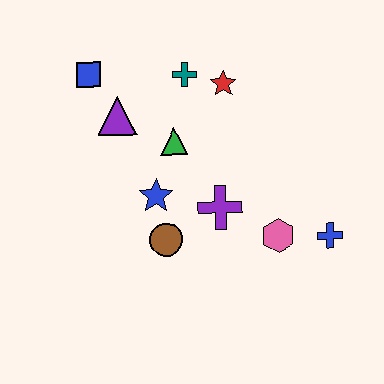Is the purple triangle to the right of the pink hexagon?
No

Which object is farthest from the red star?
The blue cross is farthest from the red star.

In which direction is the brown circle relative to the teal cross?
The brown circle is below the teal cross.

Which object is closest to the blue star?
The brown circle is closest to the blue star.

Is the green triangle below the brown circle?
No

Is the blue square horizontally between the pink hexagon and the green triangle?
No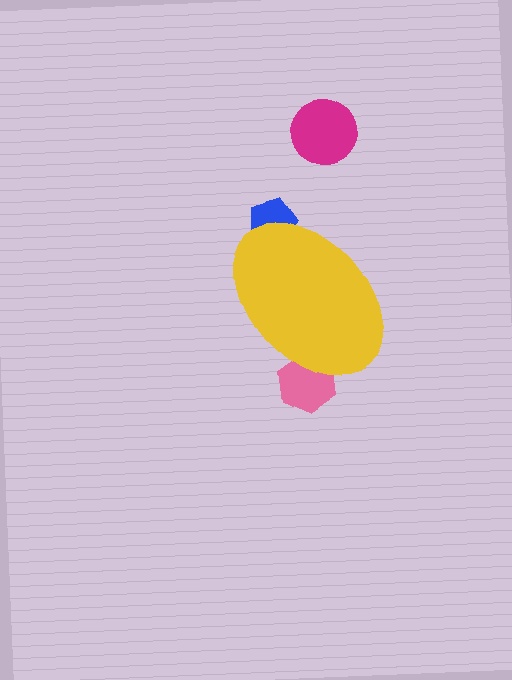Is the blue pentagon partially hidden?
Yes, the blue pentagon is partially hidden behind the yellow ellipse.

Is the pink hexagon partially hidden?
Yes, the pink hexagon is partially hidden behind the yellow ellipse.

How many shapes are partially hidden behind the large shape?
2 shapes are partially hidden.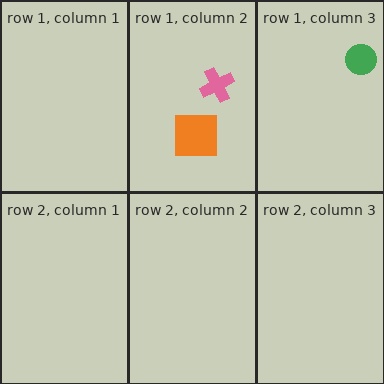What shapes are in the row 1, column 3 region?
The green circle.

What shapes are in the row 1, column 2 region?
The pink cross, the orange square.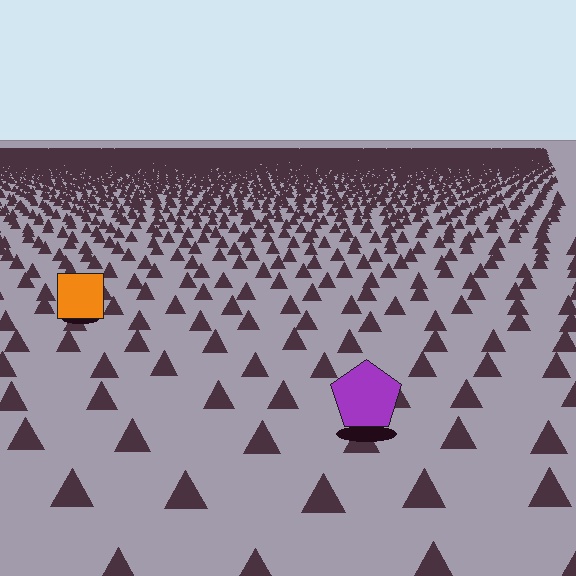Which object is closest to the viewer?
The purple pentagon is closest. The texture marks near it are larger and more spread out.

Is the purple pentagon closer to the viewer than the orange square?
Yes. The purple pentagon is closer — you can tell from the texture gradient: the ground texture is coarser near it.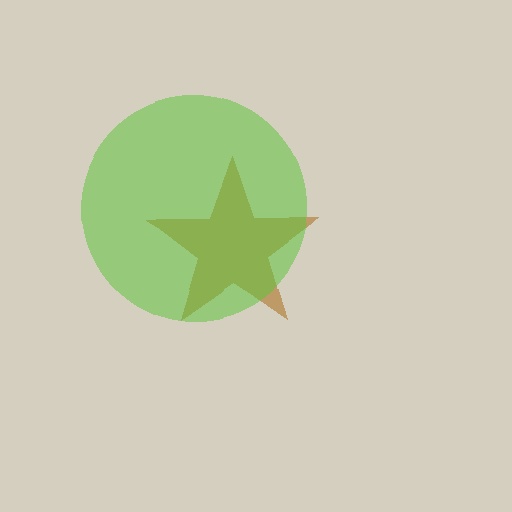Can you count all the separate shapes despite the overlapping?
Yes, there are 2 separate shapes.